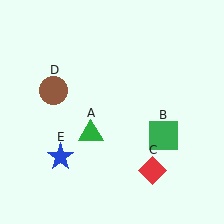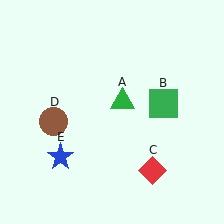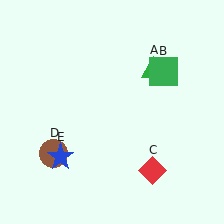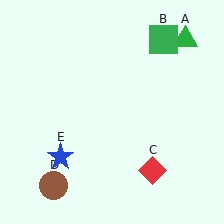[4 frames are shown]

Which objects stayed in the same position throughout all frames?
Red diamond (object C) and blue star (object E) remained stationary.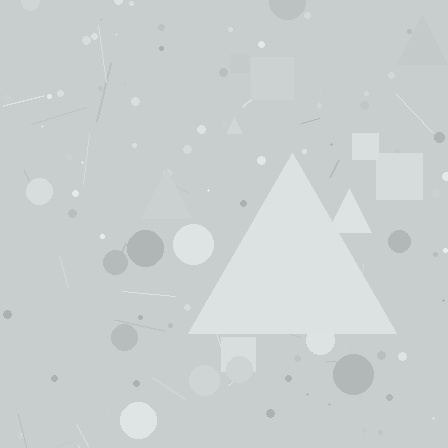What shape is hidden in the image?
A triangle is hidden in the image.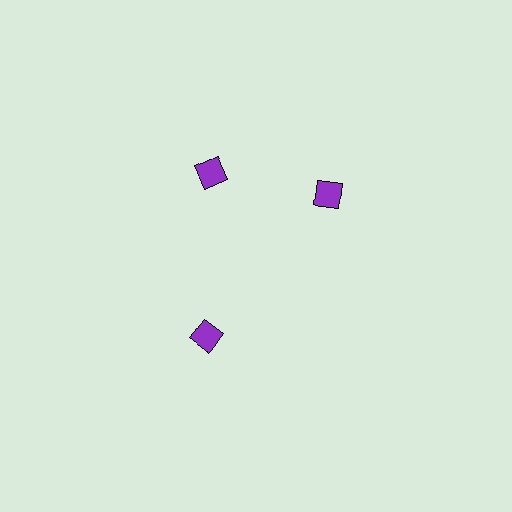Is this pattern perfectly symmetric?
No. The 3 purple diamonds are arranged in a ring, but one element near the 3 o'clock position is rotated out of alignment along the ring, breaking the 3-fold rotational symmetry.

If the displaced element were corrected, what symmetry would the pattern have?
It would have 3-fold rotational symmetry — the pattern would map onto itself every 120 degrees.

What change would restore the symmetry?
The symmetry would be restored by rotating it back into even spacing with its neighbors so that all 3 diamonds sit at equal angles and equal distance from the center.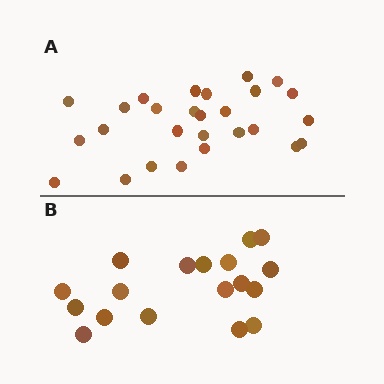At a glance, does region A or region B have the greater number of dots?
Region A (the top region) has more dots.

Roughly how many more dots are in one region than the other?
Region A has roughly 8 or so more dots than region B.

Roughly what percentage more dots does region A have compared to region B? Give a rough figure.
About 50% more.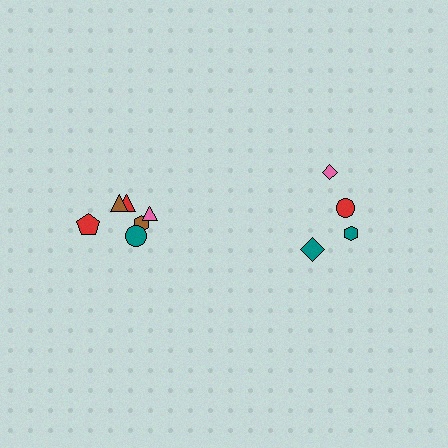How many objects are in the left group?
There are 6 objects.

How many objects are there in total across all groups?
There are 10 objects.